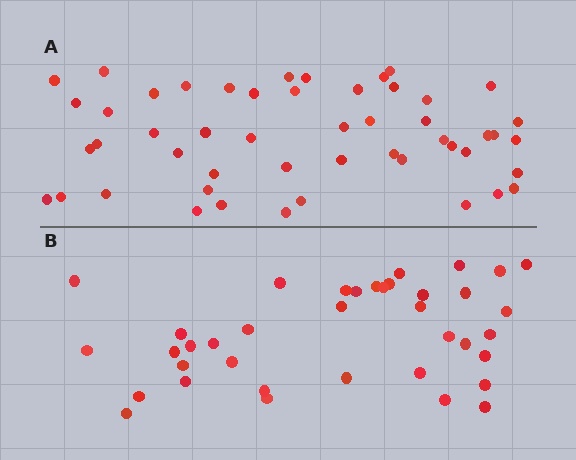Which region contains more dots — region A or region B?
Region A (the top region) has more dots.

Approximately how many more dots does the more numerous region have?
Region A has roughly 12 or so more dots than region B.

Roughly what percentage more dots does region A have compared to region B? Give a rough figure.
About 30% more.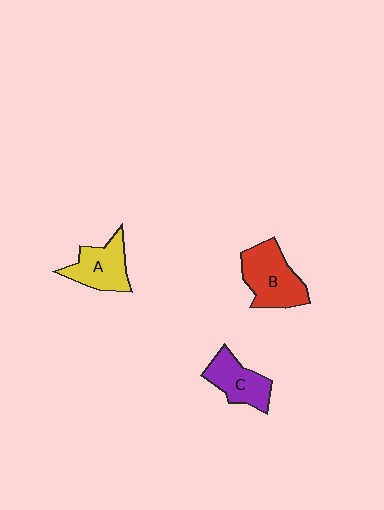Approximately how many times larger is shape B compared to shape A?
Approximately 1.2 times.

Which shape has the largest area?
Shape B (red).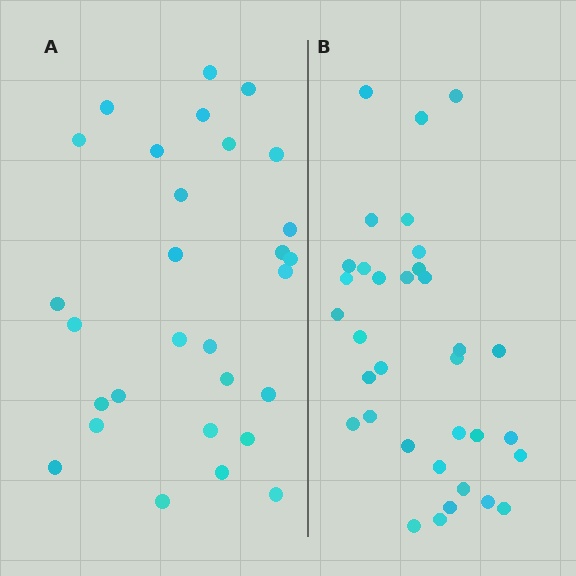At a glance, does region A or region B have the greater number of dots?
Region B (the right region) has more dots.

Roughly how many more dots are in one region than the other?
Region B has about 5 more dots than region A.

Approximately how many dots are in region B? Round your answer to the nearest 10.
About 30 dots. (The exact count is 34, which rounds to 30.)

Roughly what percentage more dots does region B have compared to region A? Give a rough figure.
About 15% more.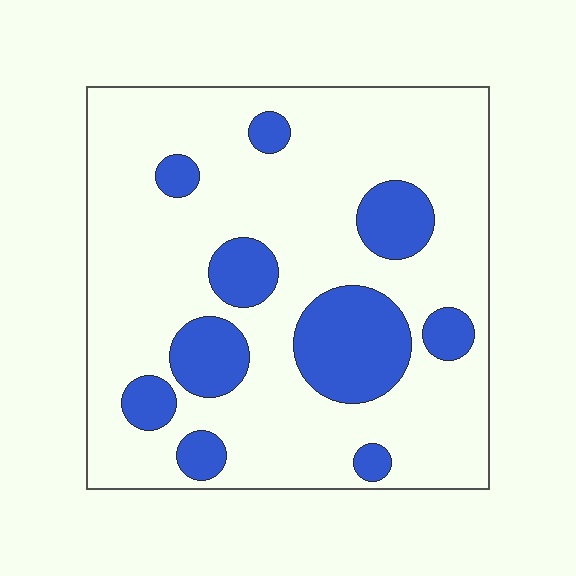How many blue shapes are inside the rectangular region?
10.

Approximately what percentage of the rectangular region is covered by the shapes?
Approximately 20%.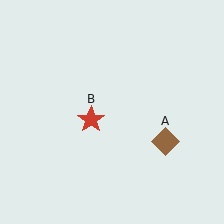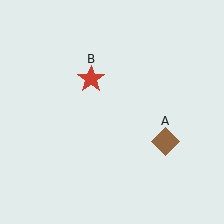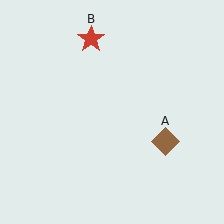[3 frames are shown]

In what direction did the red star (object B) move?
The red star (object B) moved up.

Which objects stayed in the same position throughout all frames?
Brown diamond (object A) remained stationary.